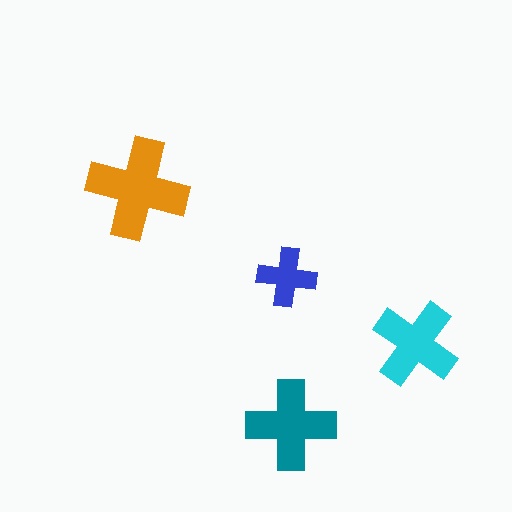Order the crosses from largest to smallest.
the orange one, the teal one, the cyan one, the blue one.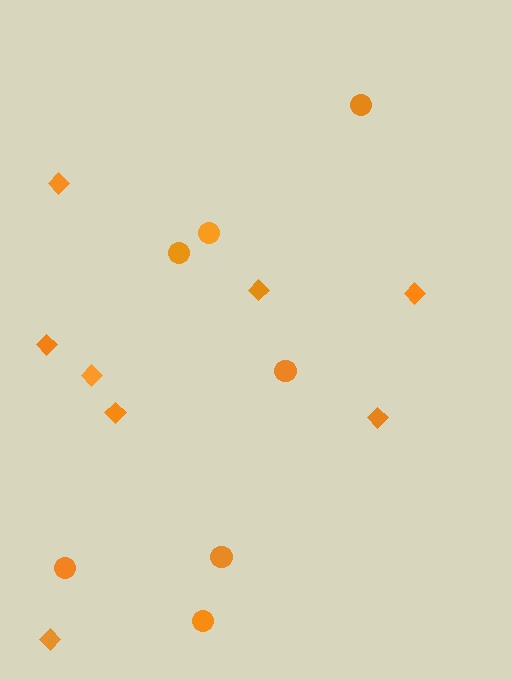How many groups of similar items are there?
There are 2 groups: one group of diamonds (8) and one group of circles (7).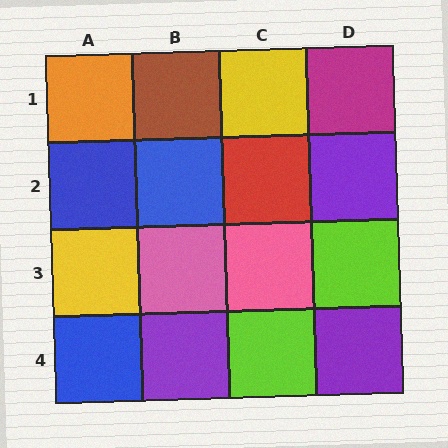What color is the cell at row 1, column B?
Brown.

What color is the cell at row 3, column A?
Yellow.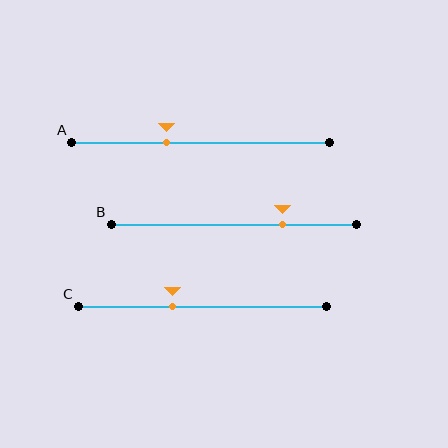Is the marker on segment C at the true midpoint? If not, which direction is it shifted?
No, the marker on segment C is shifted to the left by about 12% of the segment length.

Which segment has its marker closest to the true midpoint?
Segment C has its marker closest to the true midpoint.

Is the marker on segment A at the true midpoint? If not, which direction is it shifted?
No, the marker on segment A is shifted to the left by about 13% of the segment length.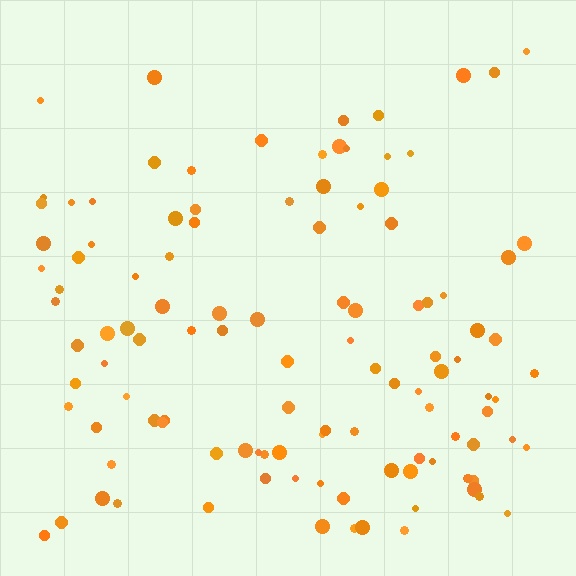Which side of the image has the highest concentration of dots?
The bottom.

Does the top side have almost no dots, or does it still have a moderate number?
Still a moderate number, just noticeably fewer than the bottom.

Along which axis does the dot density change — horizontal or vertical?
Vertical.